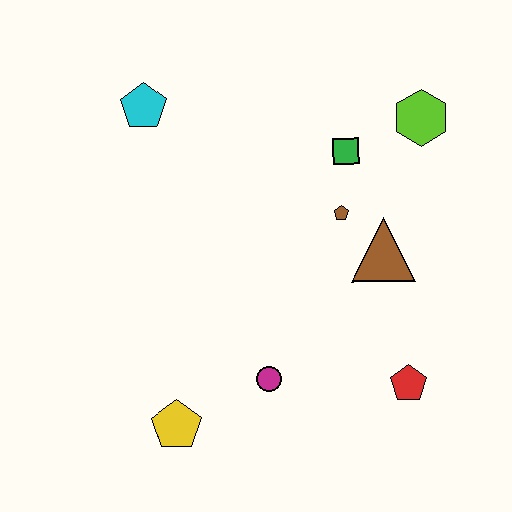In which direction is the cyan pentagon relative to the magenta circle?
The cyan pentagon is above the magenta circle.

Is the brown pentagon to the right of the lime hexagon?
No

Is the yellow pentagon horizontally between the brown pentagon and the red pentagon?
No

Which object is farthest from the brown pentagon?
The yellow pentagon is farthest from the brown pentagon.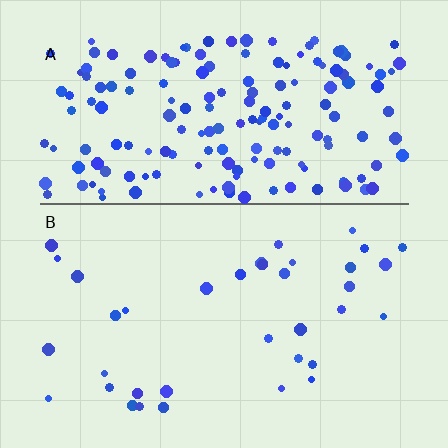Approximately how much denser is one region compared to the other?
Approximately 4.8× — region A over region B.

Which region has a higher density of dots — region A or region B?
A (the top).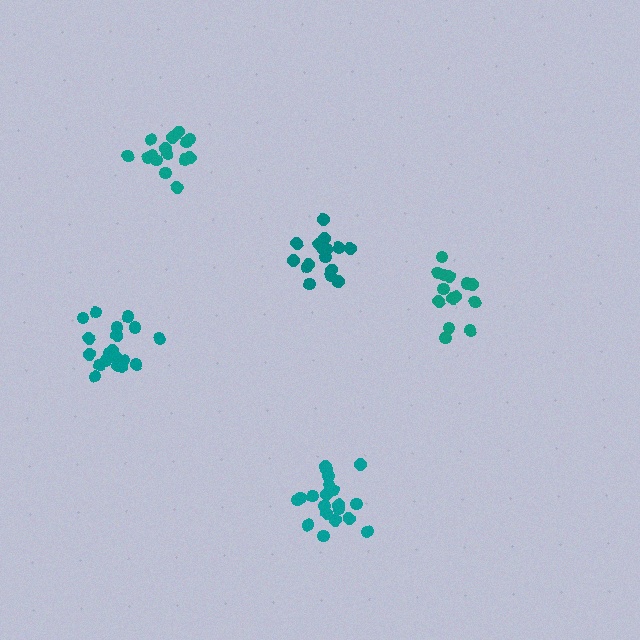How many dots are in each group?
Group 1: 20 dots, Group 2: 19 dots, Group 3: 17 dots, Group 4: 15 dots, Group 5: 15 dots (86 total).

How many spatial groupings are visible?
There are 5 spatial groupings.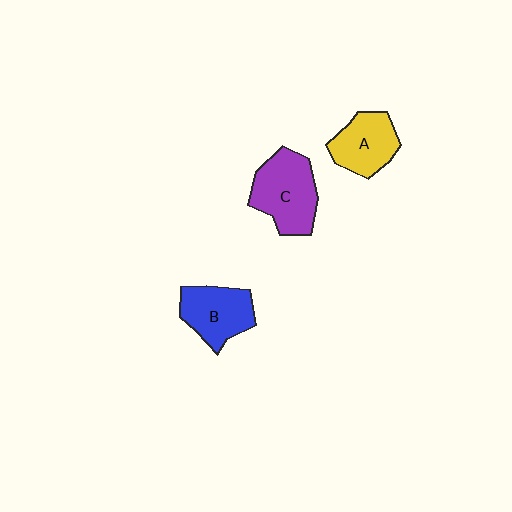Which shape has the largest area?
Shape C (purple).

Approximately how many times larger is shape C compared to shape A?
Approximately 1.3 times.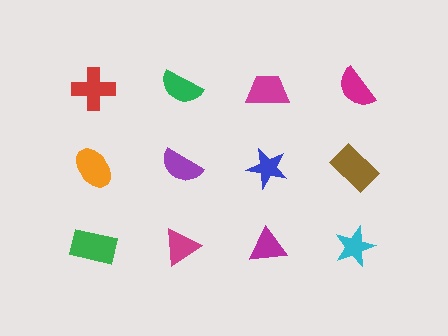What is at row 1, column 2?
A green semicircle.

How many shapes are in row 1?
4 shapes.